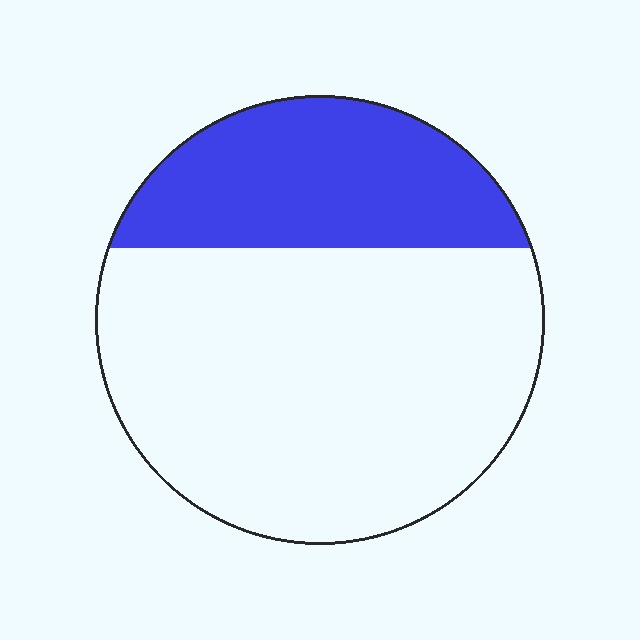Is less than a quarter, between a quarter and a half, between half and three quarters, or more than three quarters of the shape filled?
Between a quarter and a half.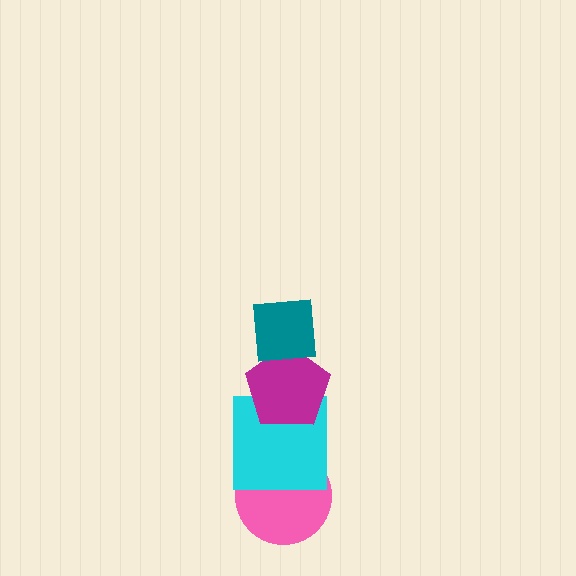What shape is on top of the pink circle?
The cyan square is on top of the pink circle.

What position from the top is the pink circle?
The pink circle is 4th from the top.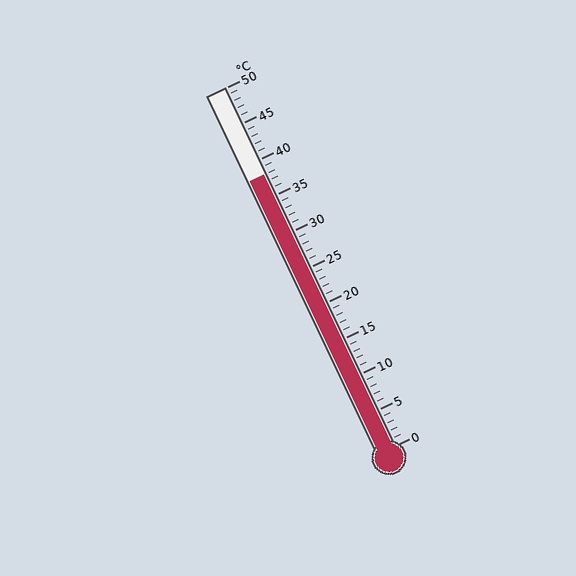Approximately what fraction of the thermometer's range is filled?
The thermometer is filled to approximately 75% of its range.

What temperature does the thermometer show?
The thermometer shows approximately 38°C.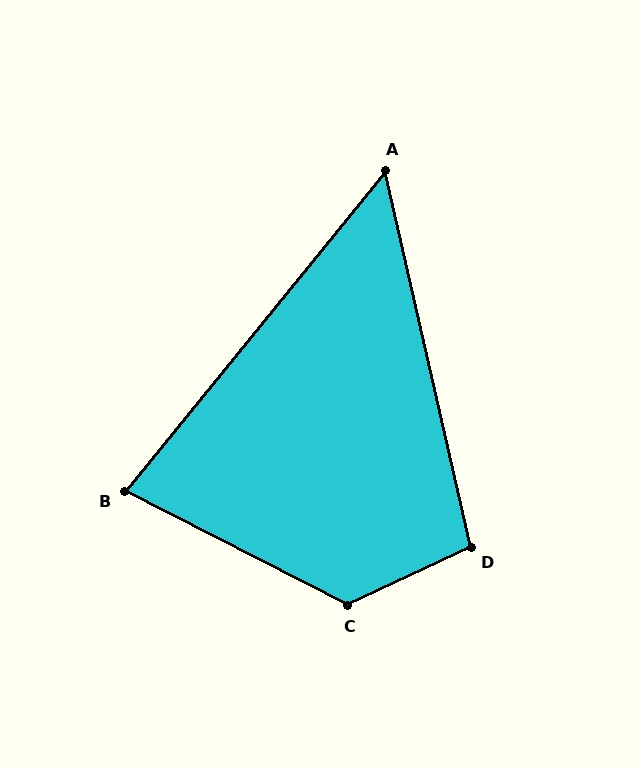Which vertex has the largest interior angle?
C, at approximately 128 degrees.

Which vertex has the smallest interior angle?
A, at approximately 52 degrees.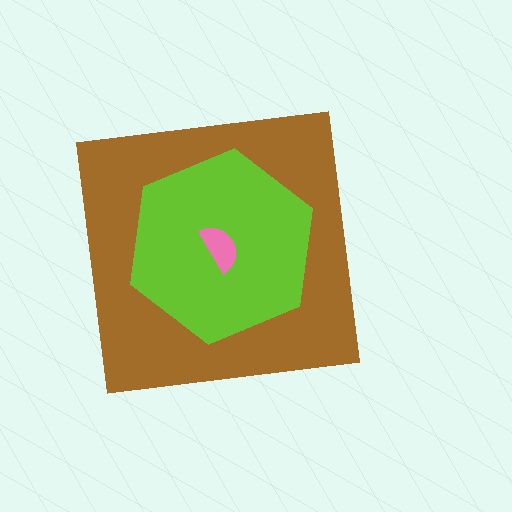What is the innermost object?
The pink semicircle.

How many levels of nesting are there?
3.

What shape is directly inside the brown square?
The lime hexagon.